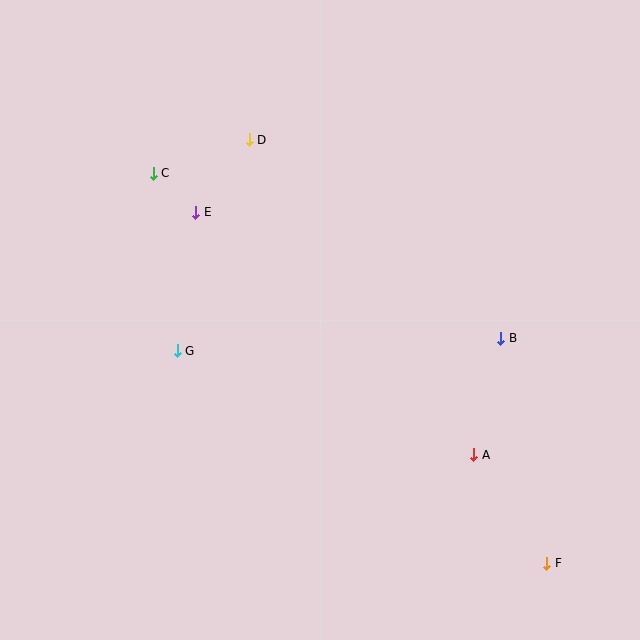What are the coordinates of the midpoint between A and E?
The midpoint between A and E is at (335, 334).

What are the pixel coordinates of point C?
Point C is at (153, 173).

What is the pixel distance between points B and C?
The distance between B and C is 385 pixels.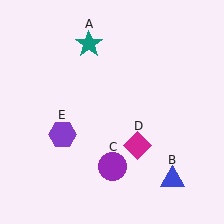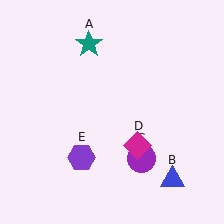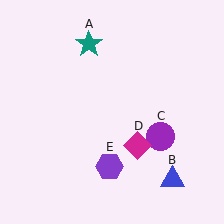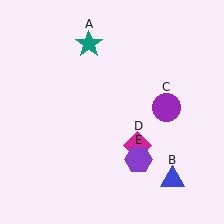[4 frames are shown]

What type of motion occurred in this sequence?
The purple circle (object C), purple hexagon (object E) rotated counterclockwise around the center of the scene.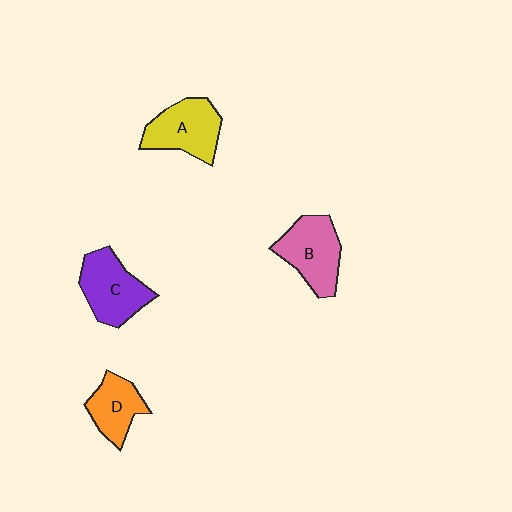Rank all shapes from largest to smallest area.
From largest to smallest: B (pink), C (purple), A (yellow), D (orange).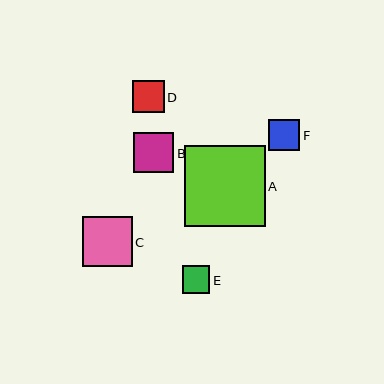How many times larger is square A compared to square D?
Square A is approximately 2.6 times the size of square D.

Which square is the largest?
Square A is the largest with a size of approximately 81 pixels.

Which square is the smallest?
Square E is the smallest with a size of approximately 28 pixels.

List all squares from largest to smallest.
From largest to smallest: A, C, B, D, F, E.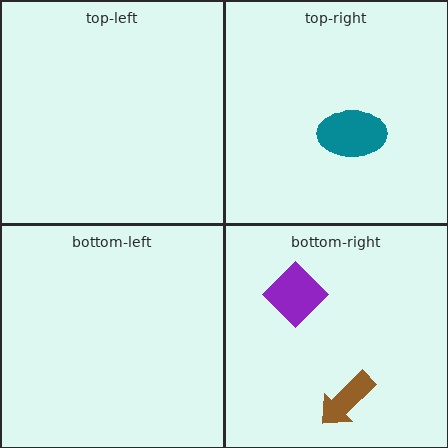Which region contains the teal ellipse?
The top-right region.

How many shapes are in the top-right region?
1.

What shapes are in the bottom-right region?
The purple diamond, the brown arrow.